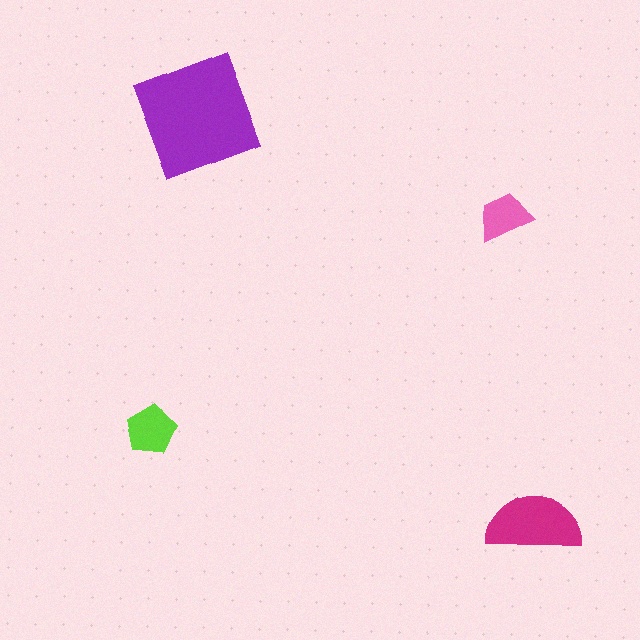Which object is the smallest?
The pink trapezoid.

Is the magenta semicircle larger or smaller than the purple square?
Smaller.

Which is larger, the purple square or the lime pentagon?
The purple square.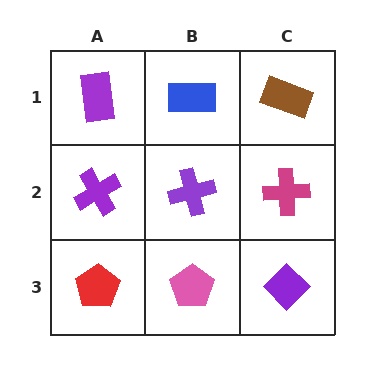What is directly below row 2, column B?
A pink pentagon.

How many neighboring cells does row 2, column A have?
3.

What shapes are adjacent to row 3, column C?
A magenta cross (row 2, column C), a pink pentagon (row 3, column B).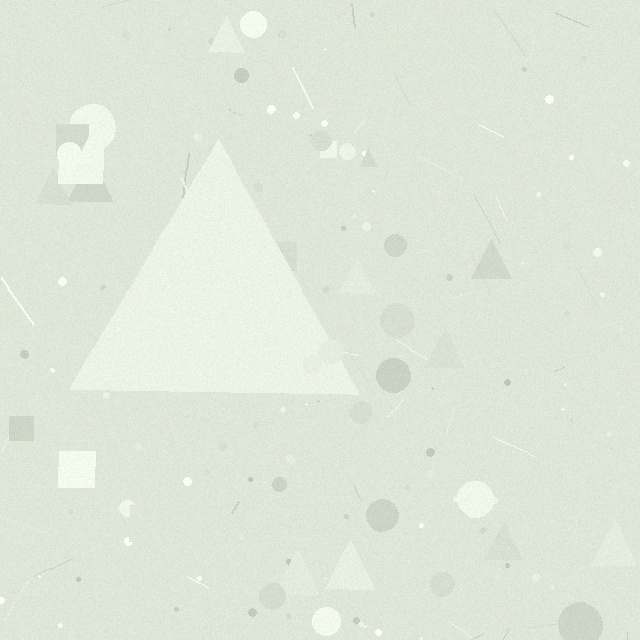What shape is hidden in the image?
A triangle is hidden in the image.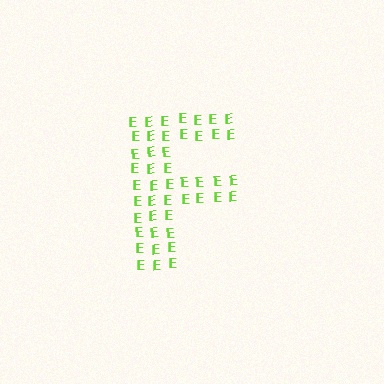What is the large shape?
The large shape is the letter F.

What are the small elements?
The small elements are letter E's.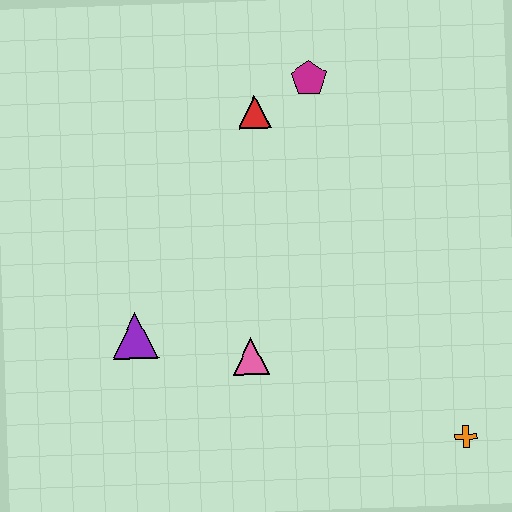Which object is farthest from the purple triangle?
The orange cross is farthest from the purple triangle.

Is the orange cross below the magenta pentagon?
Yes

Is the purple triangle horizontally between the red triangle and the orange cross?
No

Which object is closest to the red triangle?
The magenta pentagon is closest to the red triangle.